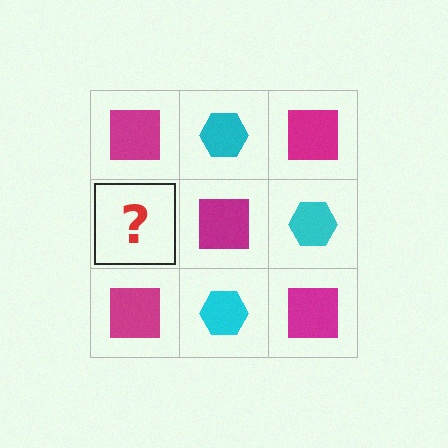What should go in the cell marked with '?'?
The missing cell should contain a cyan hexagon.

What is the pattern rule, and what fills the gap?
The rule is that it alternates magenta square and cyan hexagon in a checkerboard pattern. The gap should be filled with a cyan hexagon.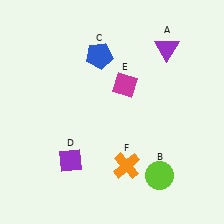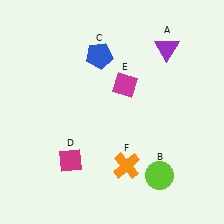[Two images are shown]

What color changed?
The diamond (D) changed from purple in Image 1 to magenta in Image 2.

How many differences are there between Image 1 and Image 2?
There is 1 difference between the two images.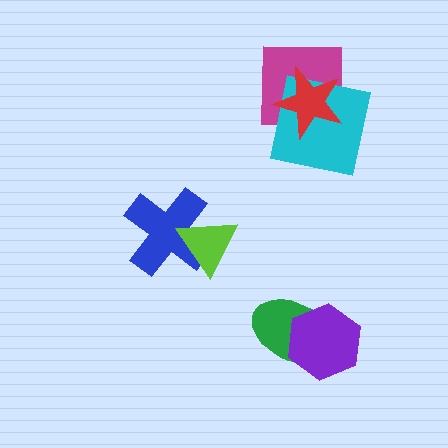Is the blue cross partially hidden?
Yes, it is partially covered by another shape.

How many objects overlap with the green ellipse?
1 object overlaps with the green ellipse.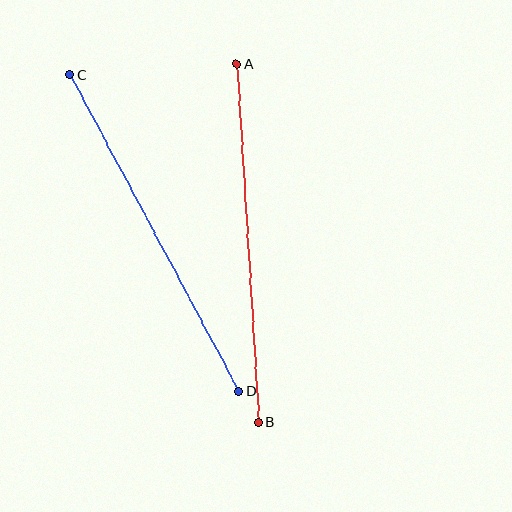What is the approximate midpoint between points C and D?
The midpoint is at approximately (154, 233) pixels.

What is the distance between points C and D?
The distance is approximately 359 pixels.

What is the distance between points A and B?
The distance is approximately 360 pixels.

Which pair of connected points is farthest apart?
Points A and B are farthest apart.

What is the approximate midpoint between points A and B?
The midpoint is at approximately (248, 243) pixels.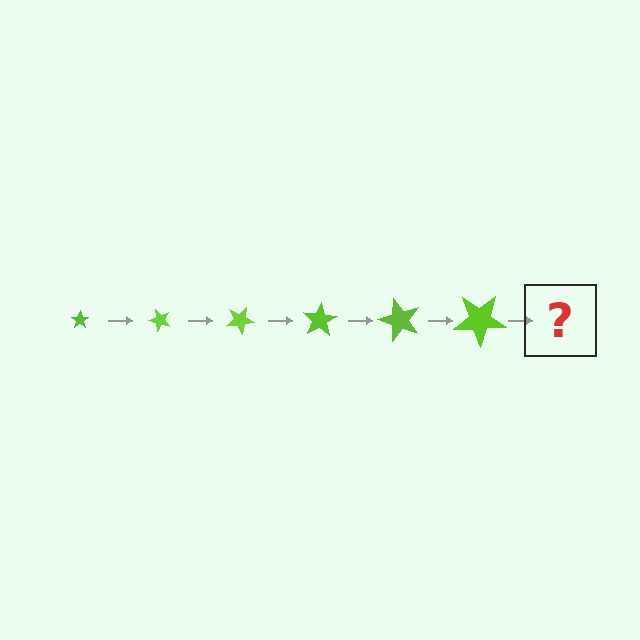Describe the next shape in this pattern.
It should be a star, larger than the previous one and rotated 300 degrees from the start.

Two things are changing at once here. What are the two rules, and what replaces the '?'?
The two rules are that the star grows larger each step and it rotates 50 degrees each step. The '?' should be a star, larger than the previous one and rotated 300 degrees from the start.